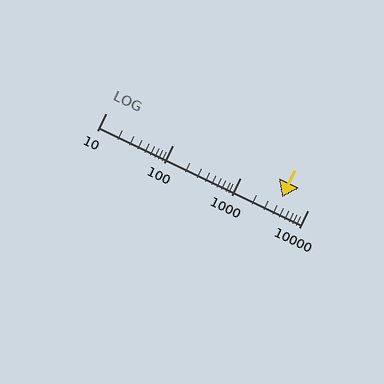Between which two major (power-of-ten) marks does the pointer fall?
The pointer is between 1000 and 10000.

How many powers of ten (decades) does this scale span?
The scale spans 3 decades, from 10 to 10000.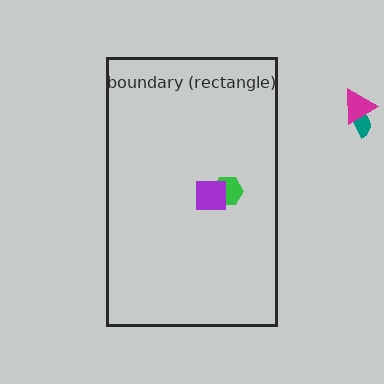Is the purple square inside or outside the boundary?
Inside.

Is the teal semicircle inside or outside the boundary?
Outside.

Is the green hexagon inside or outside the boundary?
Inside.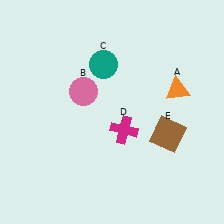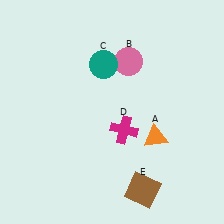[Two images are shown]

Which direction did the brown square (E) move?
The brown square (E) moved down.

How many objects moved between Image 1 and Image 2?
3 objects moved between the two images.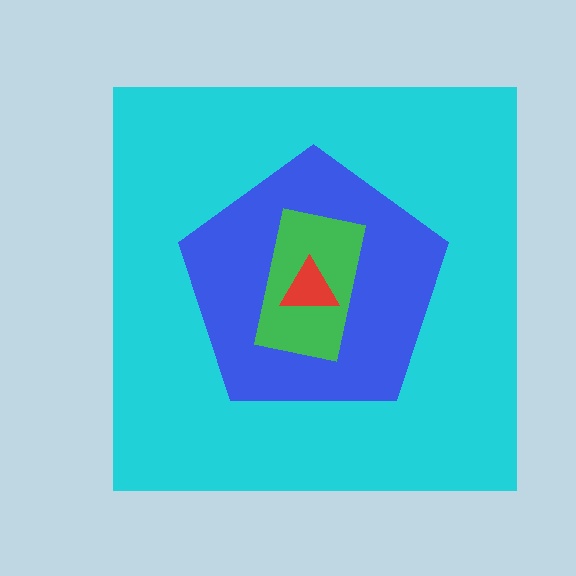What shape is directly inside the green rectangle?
The red triangle.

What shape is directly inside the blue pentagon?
The green rectangle.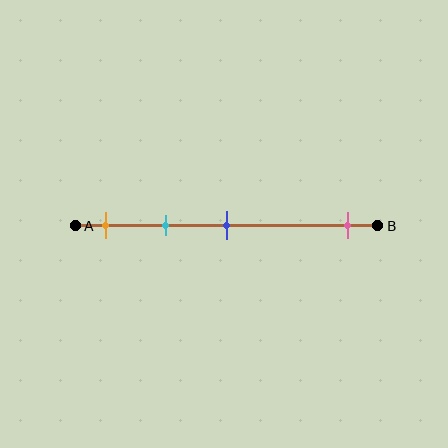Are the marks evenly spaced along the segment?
No, the marks are not evenly spaced.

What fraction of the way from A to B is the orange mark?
The orange mark is approximately 10% (0.1) of the way from A to B.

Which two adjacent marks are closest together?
The orange and cyan marks are the closest adjacent pair.